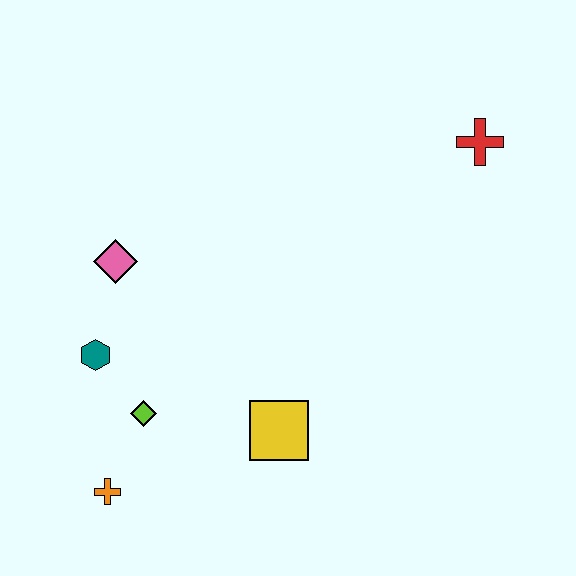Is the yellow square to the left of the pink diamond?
No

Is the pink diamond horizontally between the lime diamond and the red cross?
No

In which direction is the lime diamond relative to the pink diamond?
The lime diamond is below the pink diamond.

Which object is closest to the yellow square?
The lime diamond is closest to the yellow square.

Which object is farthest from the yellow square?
The red cross is farthest from the yellow square.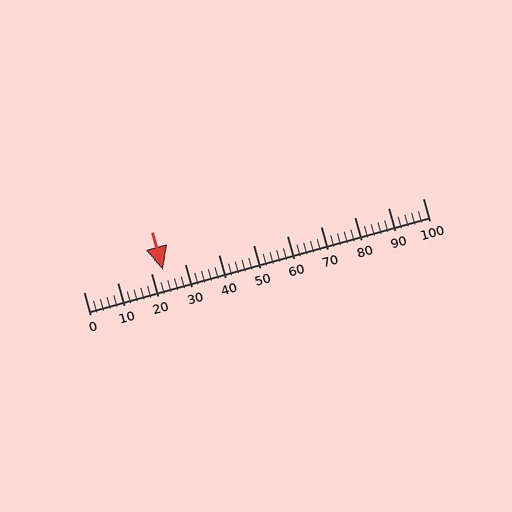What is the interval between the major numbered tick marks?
The major tick marks are spaced 10 units apart.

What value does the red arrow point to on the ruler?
The red arrow points to approximately 23.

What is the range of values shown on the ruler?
The ruler shows values from 0 to 100.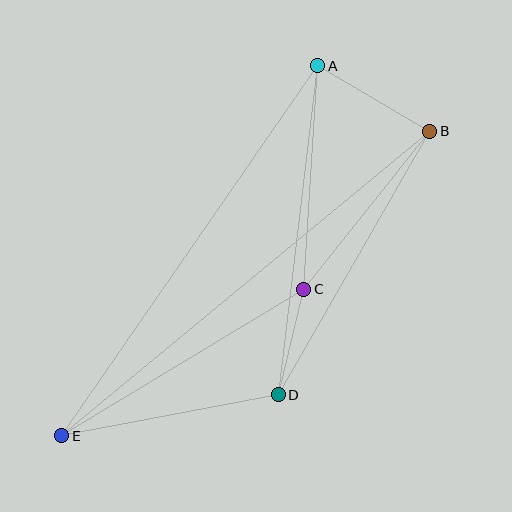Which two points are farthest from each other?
Points B and E are farthest from each other.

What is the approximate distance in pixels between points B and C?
The distance between B and C is approximately 202 pixels.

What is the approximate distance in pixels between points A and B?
The distance between A and B is approximately 129 pixels.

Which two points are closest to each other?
Points C and D are closest to each other.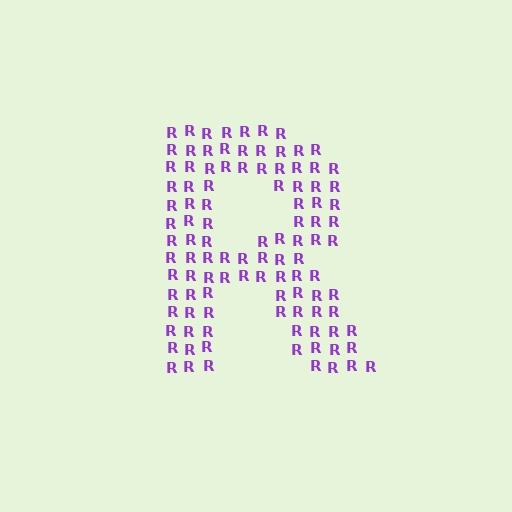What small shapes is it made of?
It is made of small letter R's.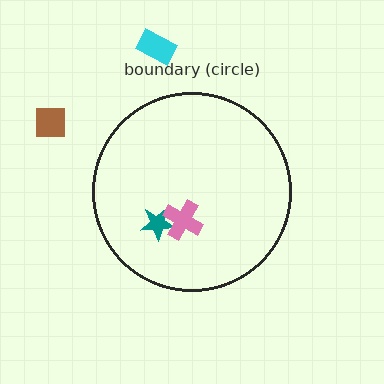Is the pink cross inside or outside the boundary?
Inside.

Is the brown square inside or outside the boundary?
Outside.